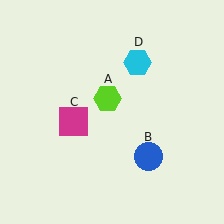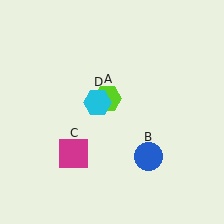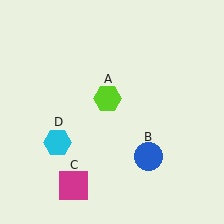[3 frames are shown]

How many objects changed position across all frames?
2 objects changed position: magenta square (object C), cyan hexagon (object D).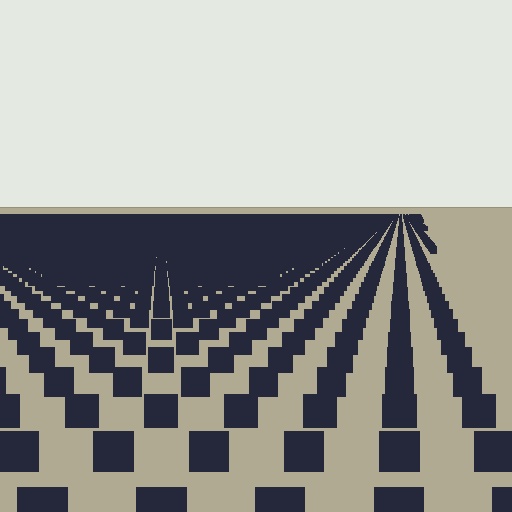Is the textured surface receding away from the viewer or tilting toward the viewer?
The surface is receding away from the viewer. Texture elements get smaller and denser toward the top.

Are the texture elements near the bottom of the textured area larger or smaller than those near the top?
Larger. Near the bottom, elements are closer to the viewer and appear at a bigger on-screen size.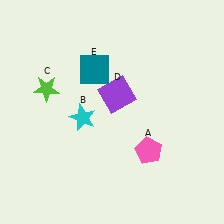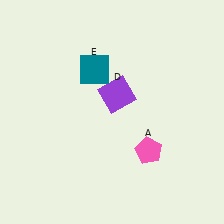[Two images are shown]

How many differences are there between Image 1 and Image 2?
There are 2 differences between the two images.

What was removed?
The lime star (C), the cyan star (B) were removed in Image 2.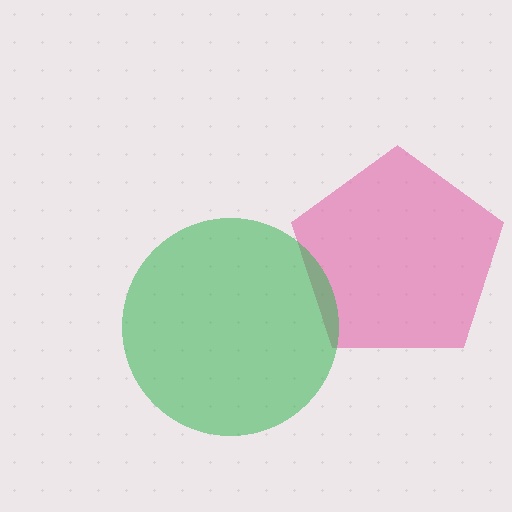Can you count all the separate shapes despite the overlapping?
Yes, there are 2 separate shapes.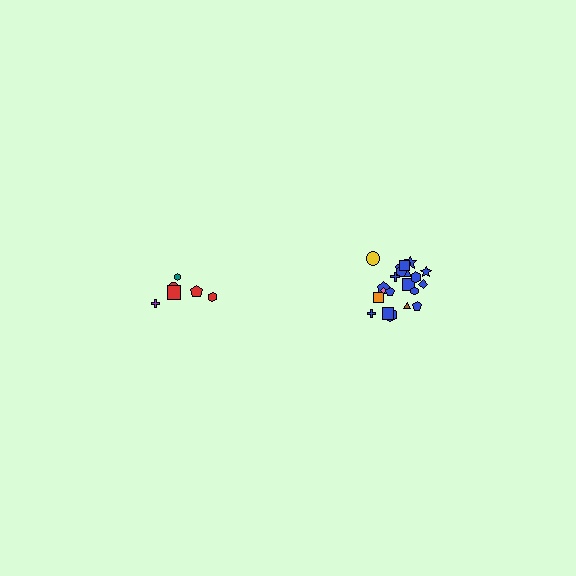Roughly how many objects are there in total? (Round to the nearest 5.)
Roughly 30 objects in total.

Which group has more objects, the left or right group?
The right group.